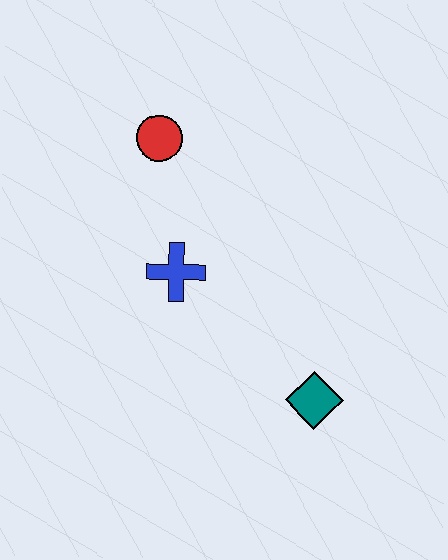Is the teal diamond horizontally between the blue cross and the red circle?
No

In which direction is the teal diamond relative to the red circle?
The teal diamond is below the red circle.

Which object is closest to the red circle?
The blue cross is closest to the red circle.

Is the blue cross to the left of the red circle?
No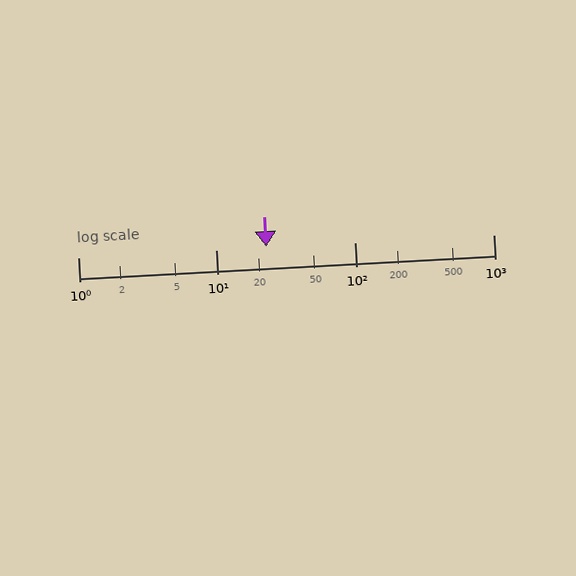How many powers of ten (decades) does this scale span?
The scale spans 3 decades, from 1 to 1000.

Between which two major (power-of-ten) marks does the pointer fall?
The pointer is between 10 and 100.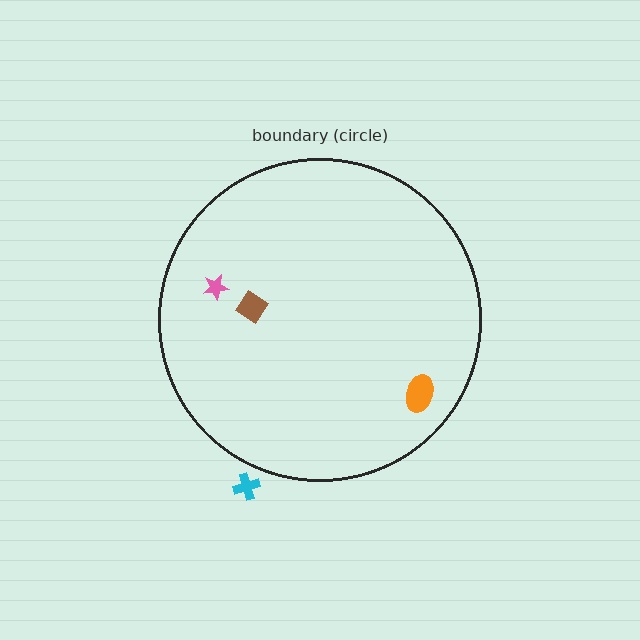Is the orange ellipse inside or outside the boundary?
Inside.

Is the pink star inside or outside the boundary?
Inside.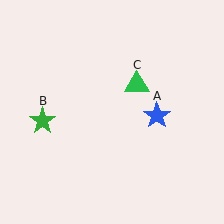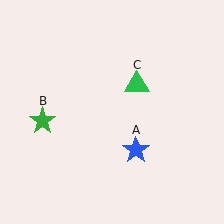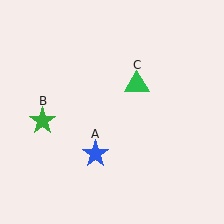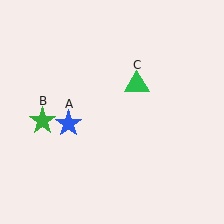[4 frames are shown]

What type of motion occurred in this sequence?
The blue star (object A) rotated clockwise around the center of the scene.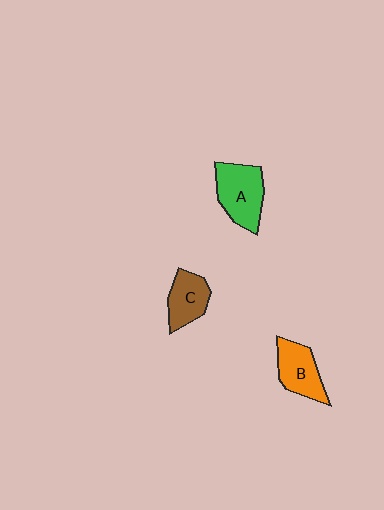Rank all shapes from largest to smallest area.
From largest to smallest: A (green), B (orange), C (brown).